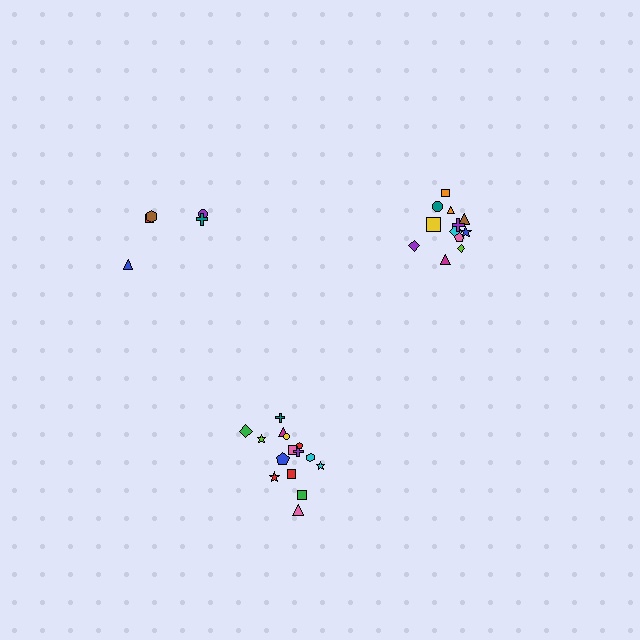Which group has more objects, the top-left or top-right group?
The top-right group.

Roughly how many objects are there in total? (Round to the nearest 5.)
Roughly 30 objects in total.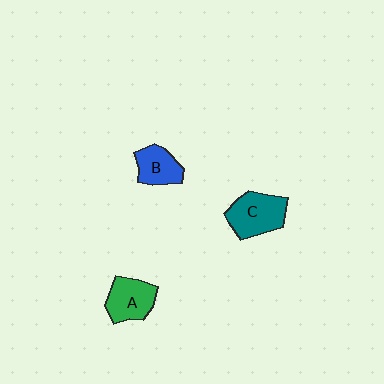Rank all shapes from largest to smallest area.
From largest to smallest: C (teal), A (green), B (blue).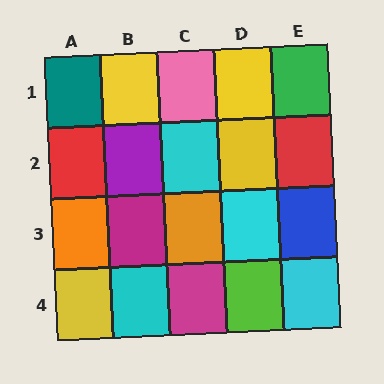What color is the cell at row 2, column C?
Cyan.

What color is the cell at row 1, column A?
Teal.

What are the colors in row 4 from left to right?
Yellow, cyan, magenta, lime, cyan.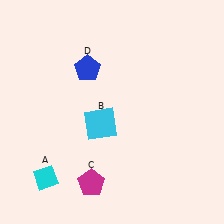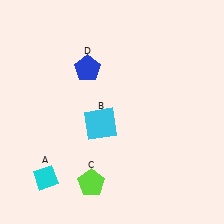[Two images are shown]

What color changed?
The pentagon (C) changed from magenta in Image 1 to lime in Image 2.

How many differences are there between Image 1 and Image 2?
There is 1 difference between the two images.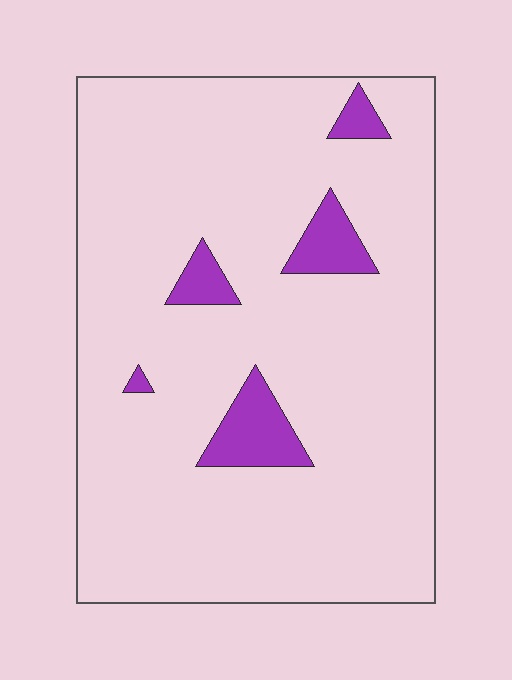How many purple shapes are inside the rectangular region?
5.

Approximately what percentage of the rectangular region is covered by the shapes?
Approximately 10%.